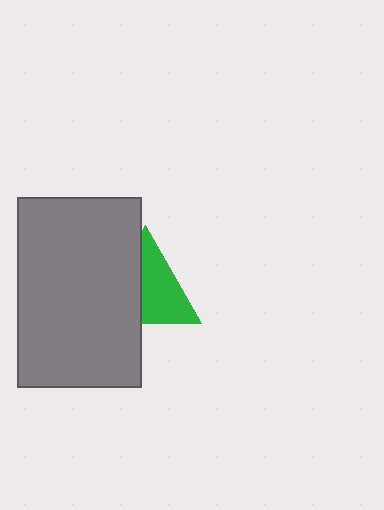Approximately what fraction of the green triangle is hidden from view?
Roughly 44% of the green triangle is hidden behind the gray rectangle.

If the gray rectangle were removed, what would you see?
You would see the complete green triangle.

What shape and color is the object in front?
The object in front is a gray rectangle.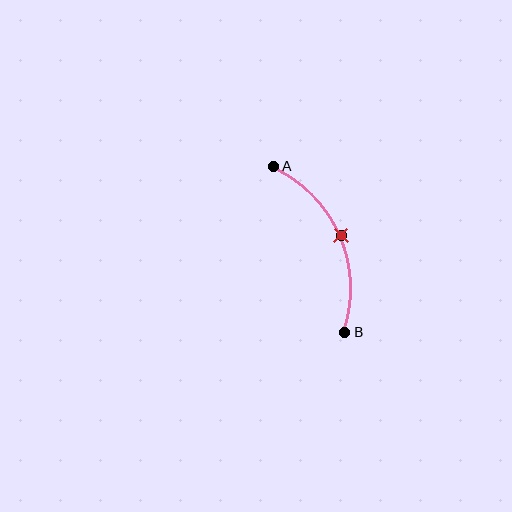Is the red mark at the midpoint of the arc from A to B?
Yes. The red mark lies on the arc at equal arc-length from both A and B — it is the arc midpoint.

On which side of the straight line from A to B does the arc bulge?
The arc bulges to the right of the straight line connecting A and B.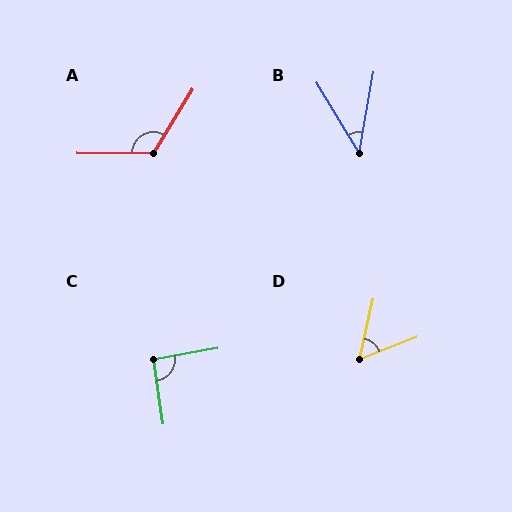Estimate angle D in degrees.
Approximately 56 degrees.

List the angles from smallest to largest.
B (41°), D (56°), C (92°), A (121°).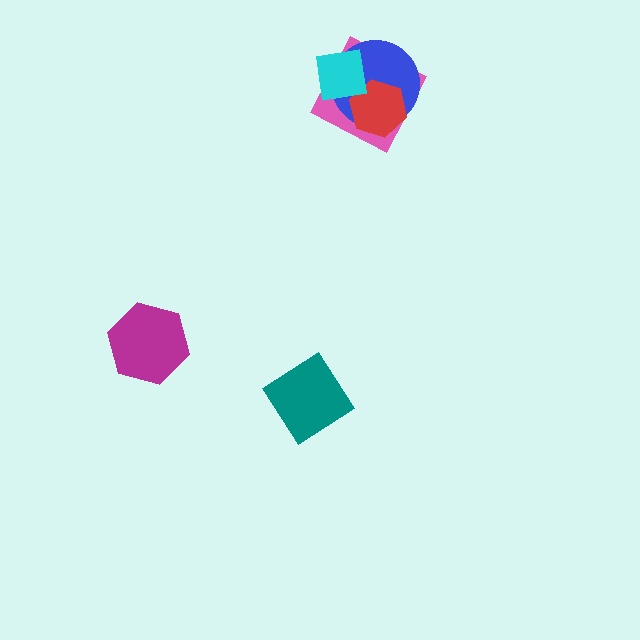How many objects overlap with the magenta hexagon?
0 objects overlap with the magenta hexagon.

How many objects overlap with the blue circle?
3 objects overlap with the blue circle.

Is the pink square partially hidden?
Yes, it is partially covered by another shape.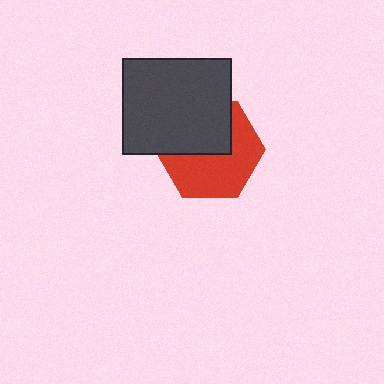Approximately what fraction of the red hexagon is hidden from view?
Roughly 43% of the red hexagon is hidden behind the dark gray rectangle.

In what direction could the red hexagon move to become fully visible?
The red hexagon could move down. That would shift it out from behind the dark gray rectangle entirely.